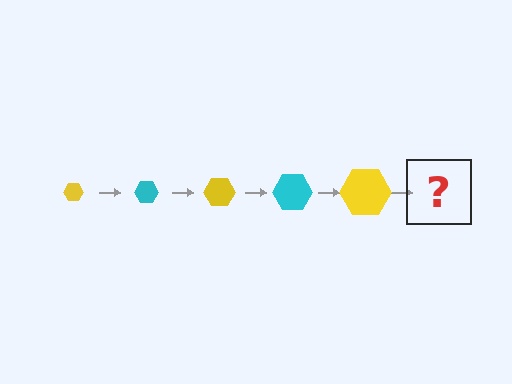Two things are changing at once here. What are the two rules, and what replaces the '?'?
The two rules are that the hexagon grows larger each step and the color cycles through yellow and cyan. The '?' should be a cyan hexagon, larger than the previous one.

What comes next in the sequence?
The next element should be a cyan hexagon, larger than the previous one.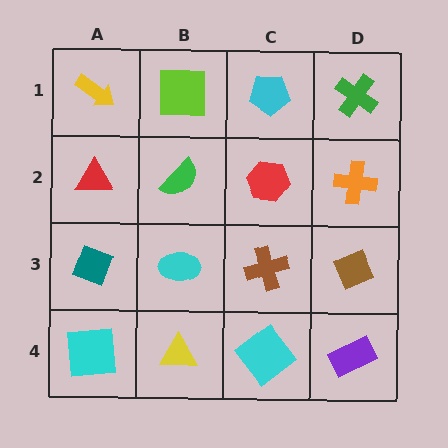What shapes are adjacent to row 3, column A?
A red triangle (row 2, column A), a cyan square (row 4, column A), a cyan ellipse (row 3, column B).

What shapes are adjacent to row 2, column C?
A cyan pentagon (row 1, column C), a brown cross (row 3, column C), a green semicircle (row 2, column B), an orange cross (row 2, column D).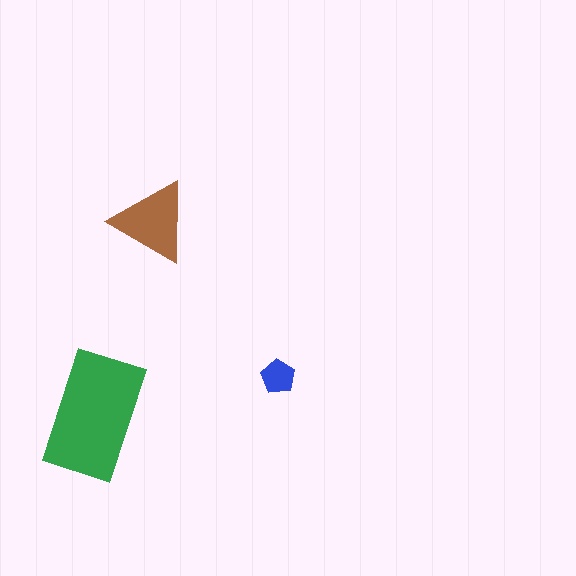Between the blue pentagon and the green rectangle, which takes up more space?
The green rectangle.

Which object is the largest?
The green rectangle.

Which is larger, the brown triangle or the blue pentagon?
The brown triangle.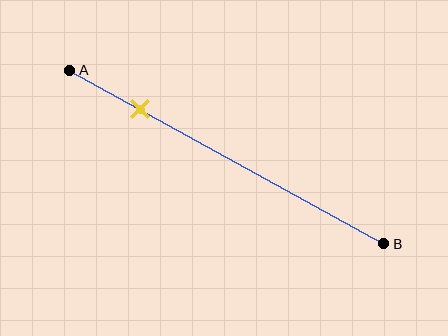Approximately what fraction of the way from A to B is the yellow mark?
The yellow mark is approximately 20% of the way from A to B.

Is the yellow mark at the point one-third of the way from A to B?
No, the mark is at about 20% from A, not at the 33% one-third point.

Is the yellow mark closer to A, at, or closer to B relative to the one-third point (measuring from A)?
The yellow mark is closer to point A than the one-third point of segment AB.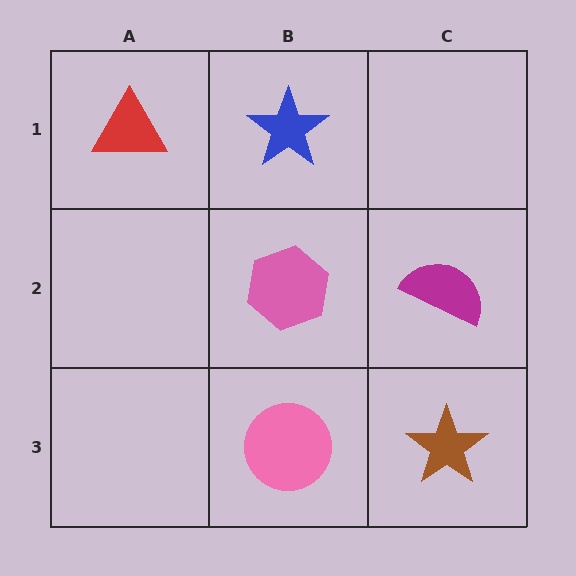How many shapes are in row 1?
2 shapes.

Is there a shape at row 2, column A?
No, that cell is empty.